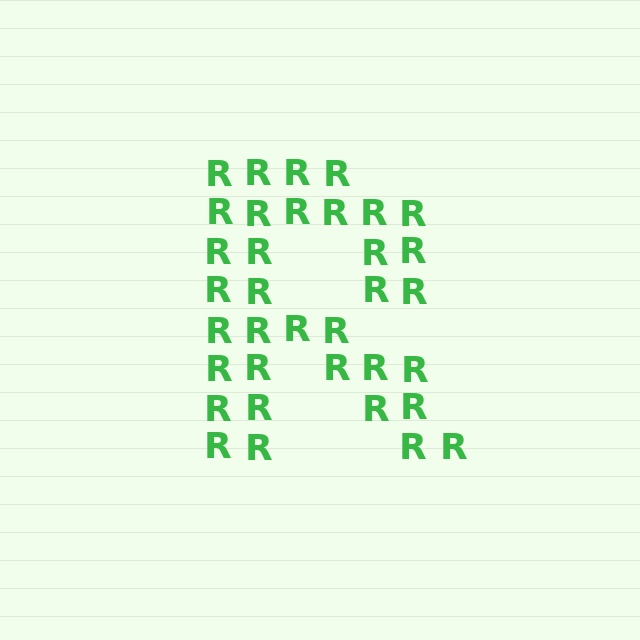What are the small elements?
The small elements are letter R's.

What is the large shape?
The large shape is the letter R.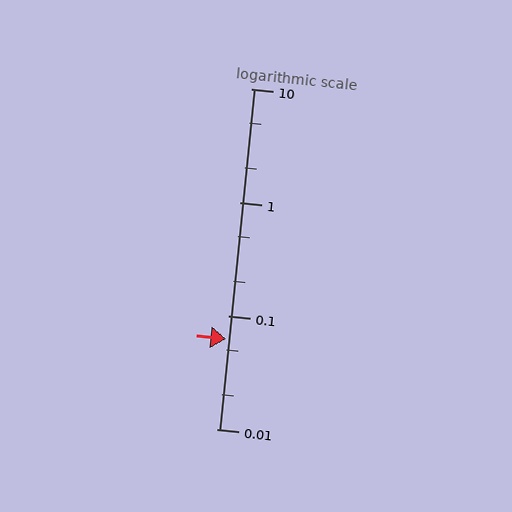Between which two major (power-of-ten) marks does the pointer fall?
The pointer is between 0.01 and 0.1.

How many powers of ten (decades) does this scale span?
The scale spans 3 decades, from 0.01 to 10.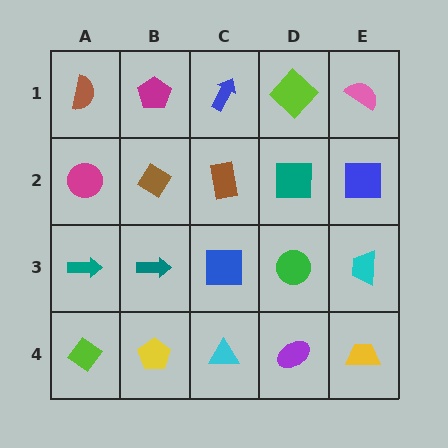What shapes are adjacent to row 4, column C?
A blue square (row 3, column C), a yellow pentagon (row 4, column B), a purple ellipse (row 4, column D).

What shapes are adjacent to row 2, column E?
A pink semicircle (row 1, column E), a cyan trapezoid (row 3, column E), a teal square (row 2, column D).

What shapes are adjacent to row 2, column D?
A lime diamond (row 1, column D), a green circle (row 3, column D), a brown rectangle (row 2, column C), a blue square (row 2, column E).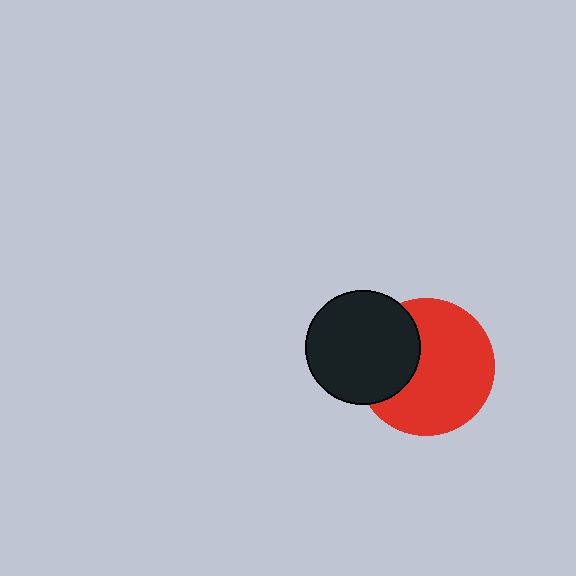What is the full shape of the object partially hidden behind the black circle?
The partially hidden object is a red circle.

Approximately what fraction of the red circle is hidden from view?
Roughly 31% of the red circle is hidden behind the black circle.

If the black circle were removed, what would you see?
You would see the complete red circle.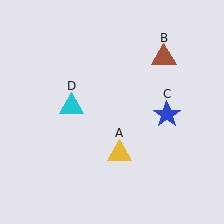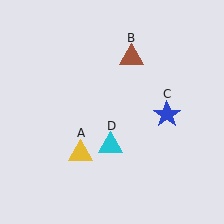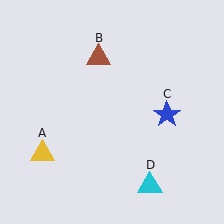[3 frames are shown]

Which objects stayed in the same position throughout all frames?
Blue star (object C) remained stationary.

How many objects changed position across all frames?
3 objects changed position: yellow triangle (object A), brown triangle (object B), cyan triangle (object D).